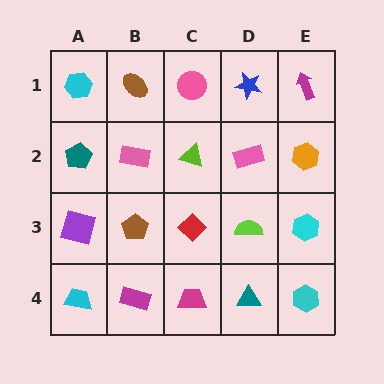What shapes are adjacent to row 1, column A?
A teal pentagon (row 2, column A), a brown ellipse (row 1, column B).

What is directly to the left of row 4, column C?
A magenta rectangle.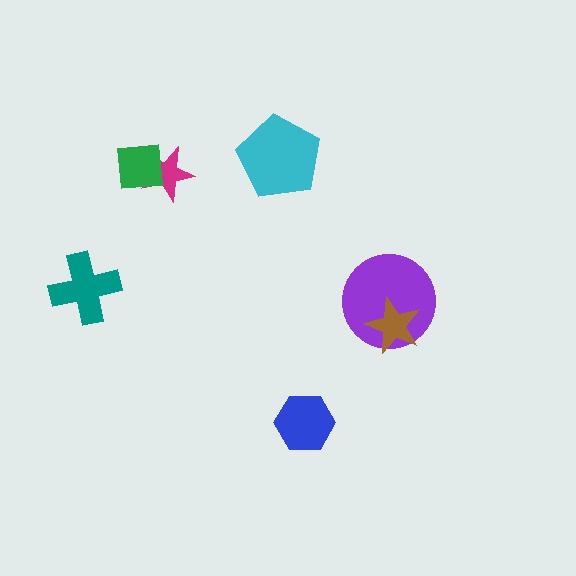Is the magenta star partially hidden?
Yes, it is partially covered by another shape.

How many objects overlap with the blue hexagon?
0 objects overlap with the blue hexagon.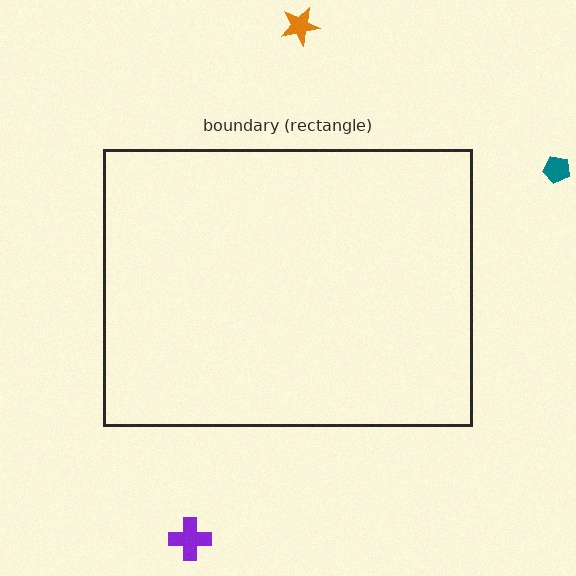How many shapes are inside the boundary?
0 inside, 3 outside.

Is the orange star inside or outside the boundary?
Outside.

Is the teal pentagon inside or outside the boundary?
Outside.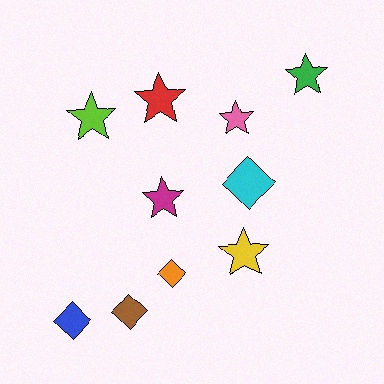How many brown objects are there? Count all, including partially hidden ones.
There is 1 brown object.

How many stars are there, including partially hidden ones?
There are 6 stars.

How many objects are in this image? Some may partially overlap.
There are 10 objects.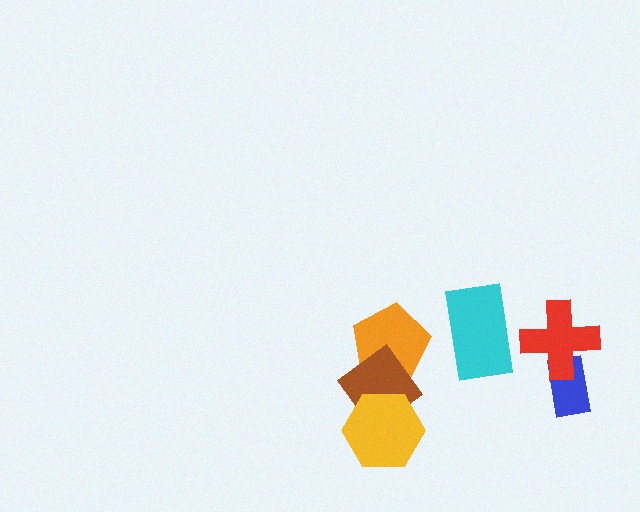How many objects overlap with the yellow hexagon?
1 object overlaps with the yellow hexagon.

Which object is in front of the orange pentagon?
The brown diamond is in front of the orange pentagon.